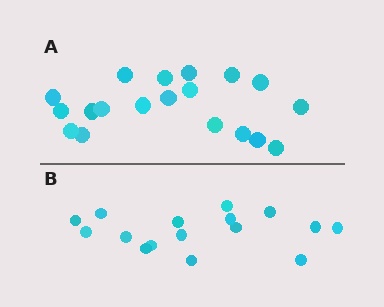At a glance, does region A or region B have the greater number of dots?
Region A (the top region) has more dots.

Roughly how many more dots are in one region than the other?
Region A has just a few more — roughly 2 or 3 more dots than region B.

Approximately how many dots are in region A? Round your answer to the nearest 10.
About 20 dots. (The exact count is 19, which rounds to 20.)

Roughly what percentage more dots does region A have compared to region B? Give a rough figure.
About 20% more.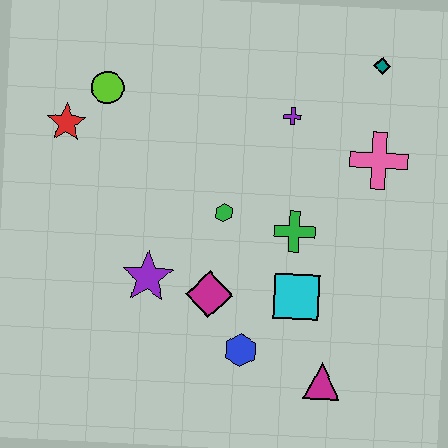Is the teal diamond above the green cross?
Yes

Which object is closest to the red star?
The lime circle is closest to the red star.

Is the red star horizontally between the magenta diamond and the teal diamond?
No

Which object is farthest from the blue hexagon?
The teal diamond is farthest from the blue hexagon.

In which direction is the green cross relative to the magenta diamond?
The green cross is to the right of the magenta diamond.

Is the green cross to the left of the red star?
No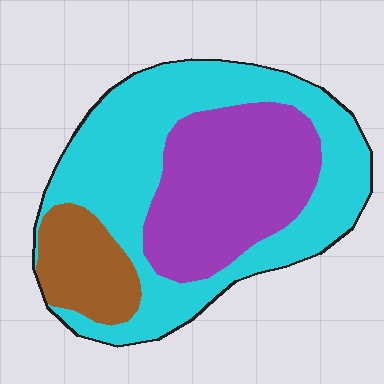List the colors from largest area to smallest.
From largest to smallest: cyan, purple, brown.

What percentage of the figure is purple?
Purple takes up about one third (1/3) of the figure.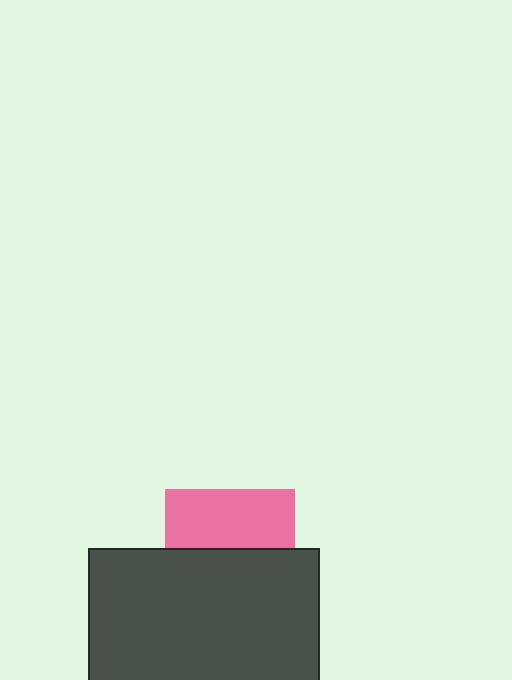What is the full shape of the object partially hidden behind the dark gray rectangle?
The partially hidden object is a pink square.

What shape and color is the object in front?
The object in front is a dark gray rectangle.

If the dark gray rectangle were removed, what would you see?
You would see the complete pink square.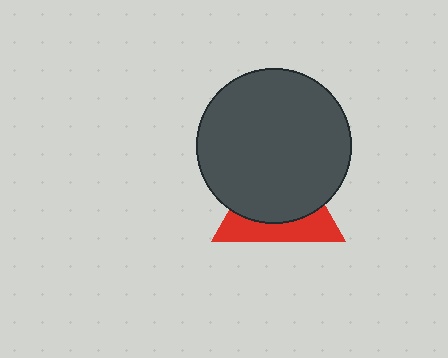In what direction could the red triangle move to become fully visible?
The red triangle could move down. That would shift it out from behind the dark gray circle entirely.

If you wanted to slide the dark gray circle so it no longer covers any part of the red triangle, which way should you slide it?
Slide it up — that is the most direct way to separate the two shapes.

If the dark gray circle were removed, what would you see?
You would see the complete red triangle.